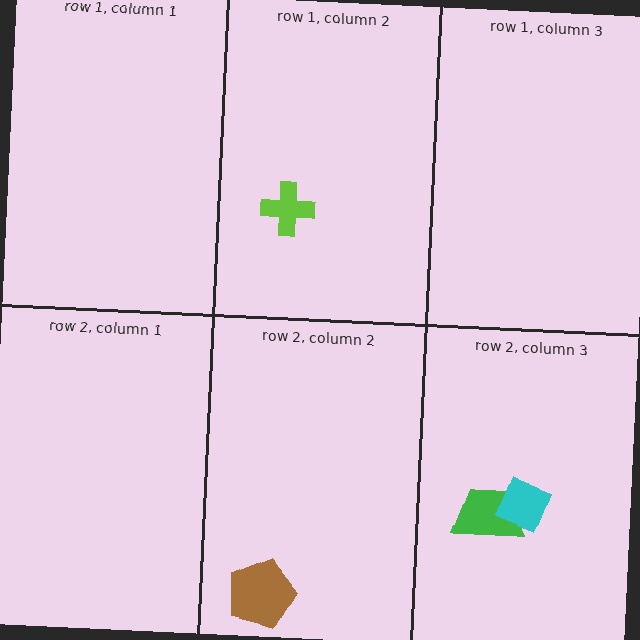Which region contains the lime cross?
The row 1, column 2 region.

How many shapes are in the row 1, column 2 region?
1.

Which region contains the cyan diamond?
The row 2, column 3 region.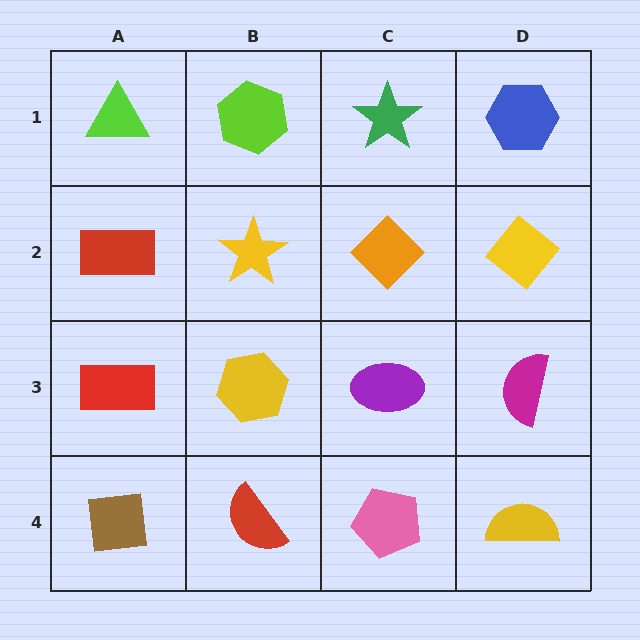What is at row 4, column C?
A pink pentagon.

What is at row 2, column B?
A yellow star.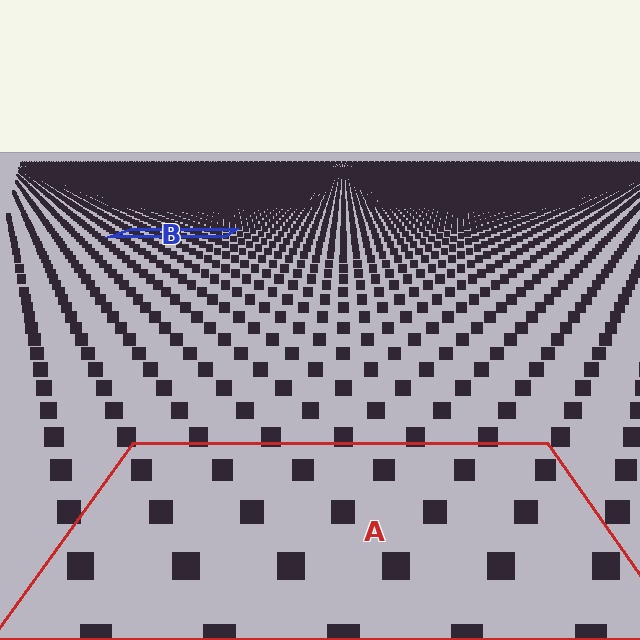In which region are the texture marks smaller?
The texture marks are smaller in region B, because it is farther away.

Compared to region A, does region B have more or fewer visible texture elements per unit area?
Region B has more texture elements per unit area — they are packed more densely because it is farther away.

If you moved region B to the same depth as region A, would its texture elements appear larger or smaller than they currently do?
They would appear larger. At a closer depth, the same texture elements are projected at a bigger on-screen size.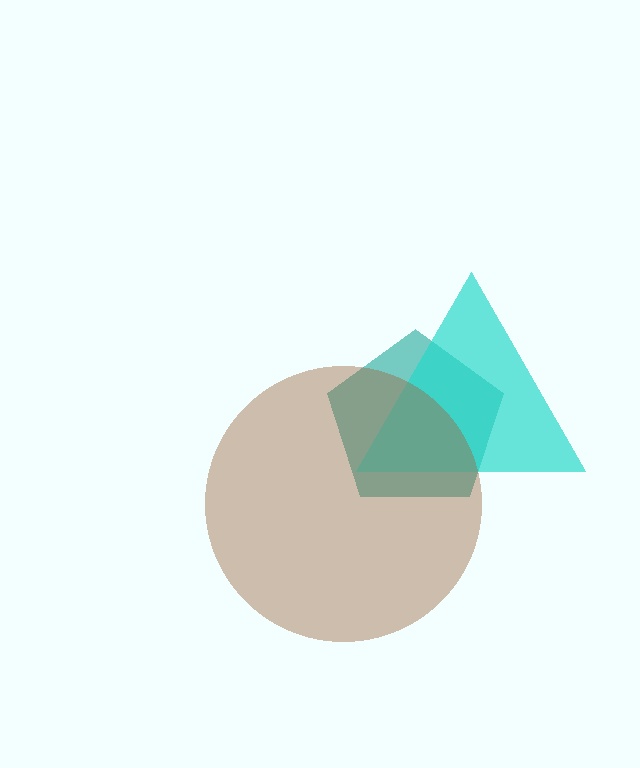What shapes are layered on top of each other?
The layered shapes are: a teal pentagon, a cyan triangle, a brown circle.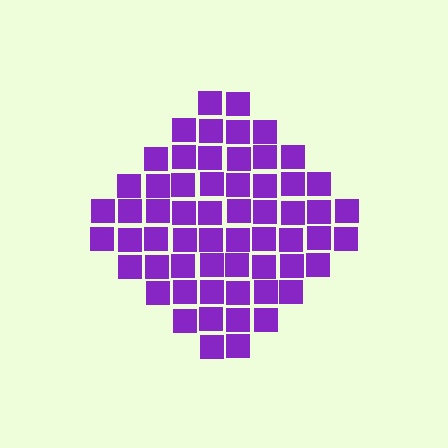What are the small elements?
The small elements are squares.